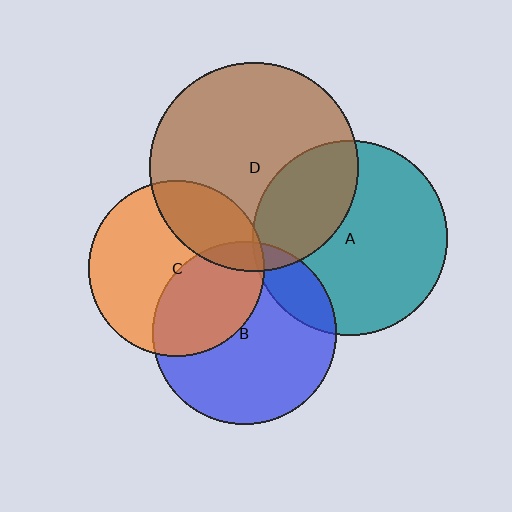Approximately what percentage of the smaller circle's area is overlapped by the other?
Approximately 10%.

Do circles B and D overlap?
Yes.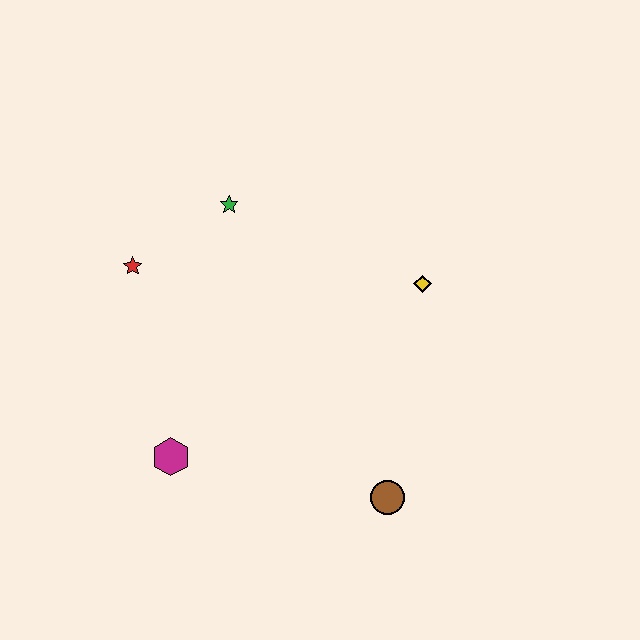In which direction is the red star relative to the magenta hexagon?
The red star is above the magenta hexagon.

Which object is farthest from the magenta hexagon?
The yellow diamond is farthest from the magenta hexagon.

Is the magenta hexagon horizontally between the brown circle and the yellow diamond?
No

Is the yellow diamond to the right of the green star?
Yes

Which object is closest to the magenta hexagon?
The red star is closest to the magenta hexagon.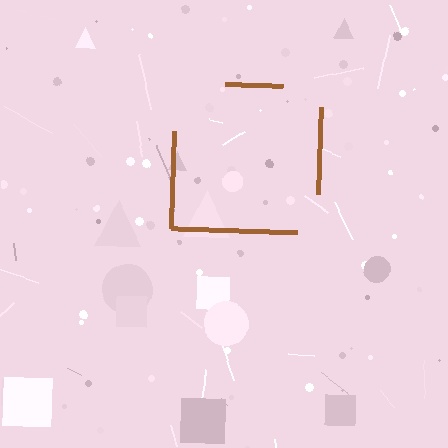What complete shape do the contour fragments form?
The contour fragments form a square.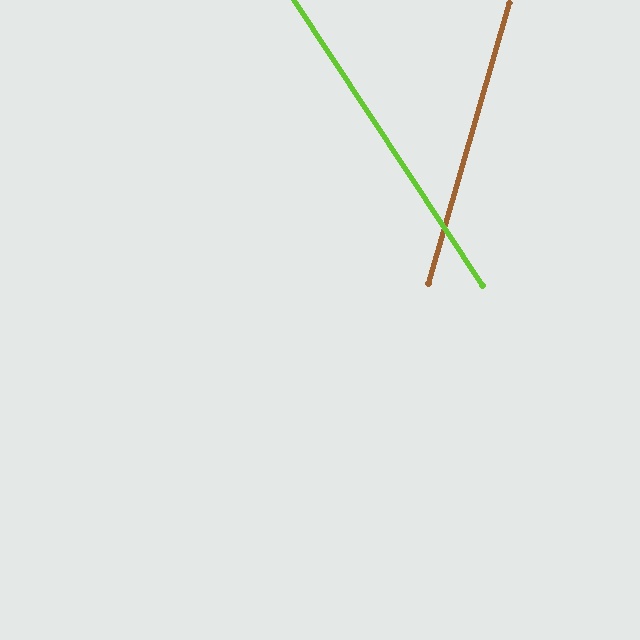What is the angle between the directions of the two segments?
Approximately 49 degrees.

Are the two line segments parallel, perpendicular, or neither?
Neither parallel nor perpendicular — they differ by about 49°.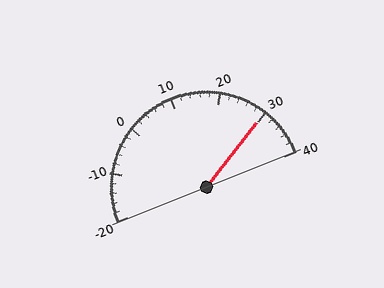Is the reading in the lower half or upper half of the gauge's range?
The reading is in the upper half of the range (-20 to 40).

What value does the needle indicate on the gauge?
The needle indicates approximately 30.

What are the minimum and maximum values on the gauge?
The gauge ranges from -20 to 40.